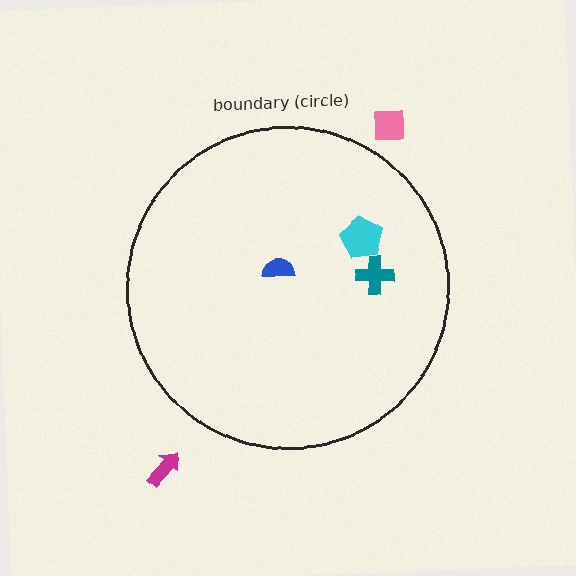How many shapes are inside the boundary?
3 inside, 2 outside.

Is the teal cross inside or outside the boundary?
Inside.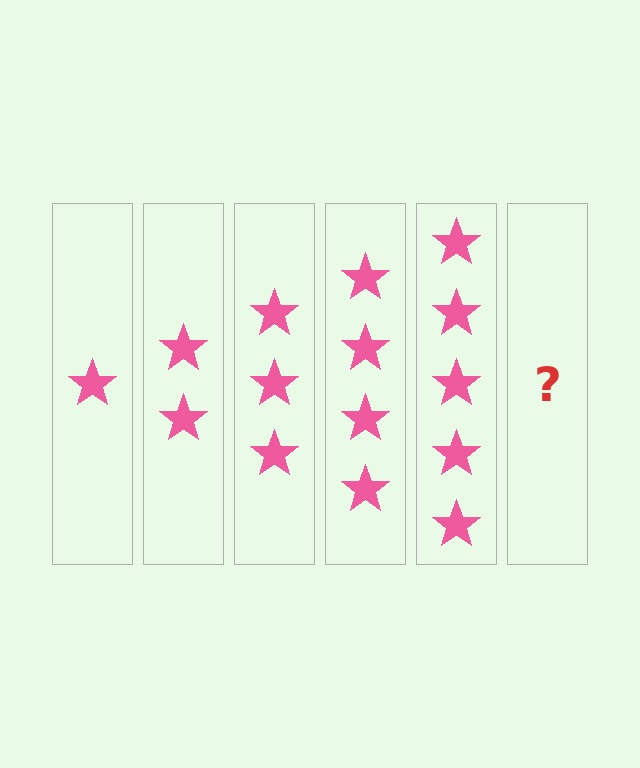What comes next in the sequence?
The next element should be 6 stars.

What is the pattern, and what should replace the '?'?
The pattern is that each step adds one more star. The '?' should be 6 stars.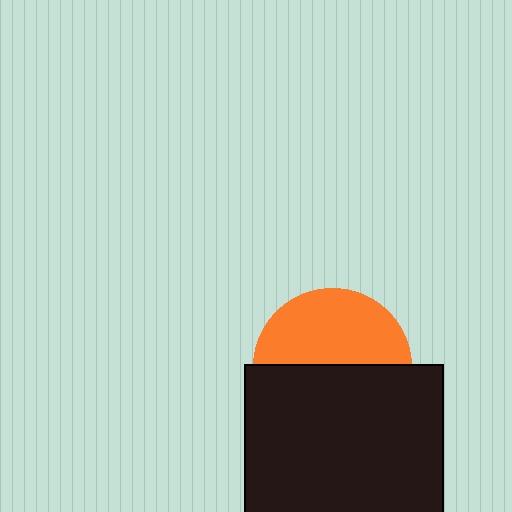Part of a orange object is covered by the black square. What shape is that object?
It is a circle.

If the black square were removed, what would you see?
You would see the complete orange circle.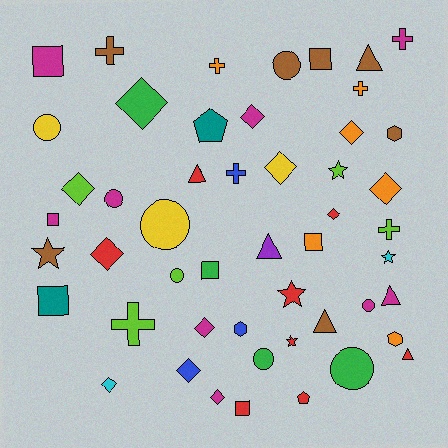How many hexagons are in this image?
There are 3 hexagons.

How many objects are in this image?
There are 50 objects.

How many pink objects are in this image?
There are no pink objects.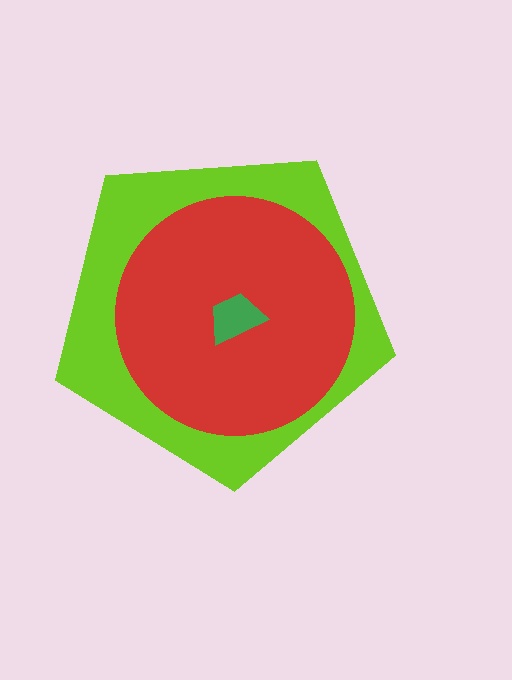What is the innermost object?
The green trapezoid.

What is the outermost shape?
The lime pentagon.